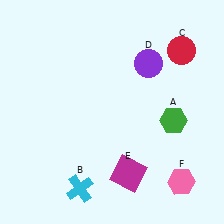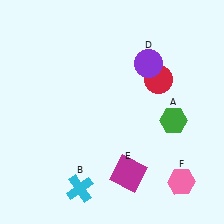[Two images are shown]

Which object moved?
The red circle (C) moved down.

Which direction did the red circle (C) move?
The red circle (C) moved down.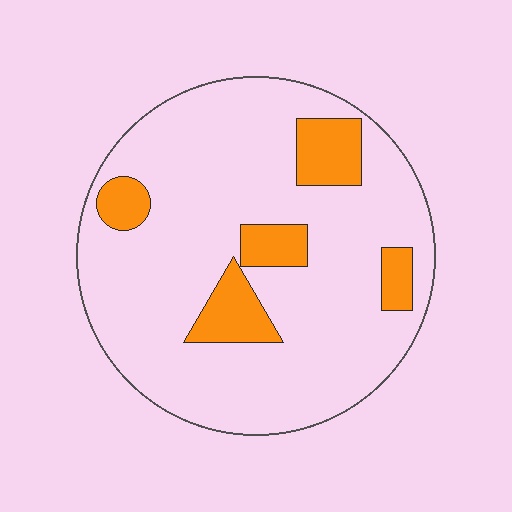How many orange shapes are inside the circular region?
5.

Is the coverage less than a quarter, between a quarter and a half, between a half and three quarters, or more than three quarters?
Less than a quarter.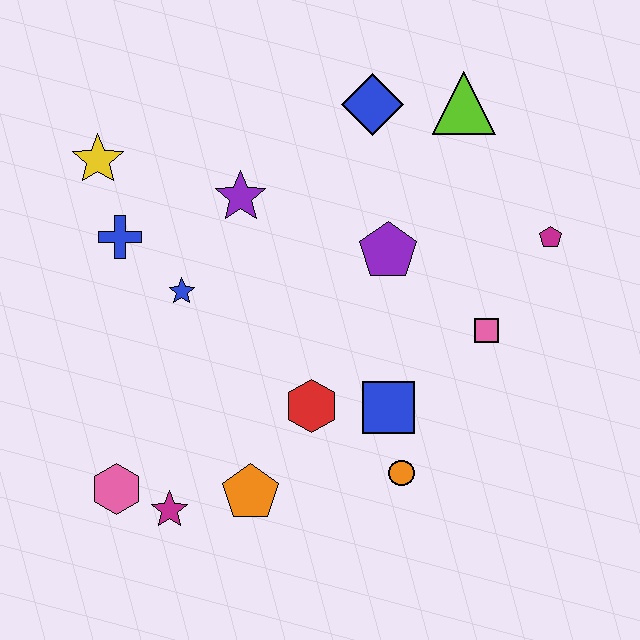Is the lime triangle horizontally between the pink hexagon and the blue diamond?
No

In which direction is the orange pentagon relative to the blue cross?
The orange pentagon is below the blue cross.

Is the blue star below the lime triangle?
Yes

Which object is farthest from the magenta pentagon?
The pink hexagon is farthest from the magenta pentagon.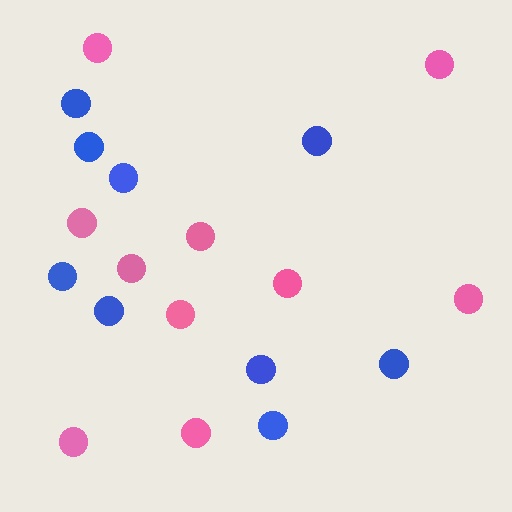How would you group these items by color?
There are 2 groups: one group of pink circles (10) and one group of blue circles (9).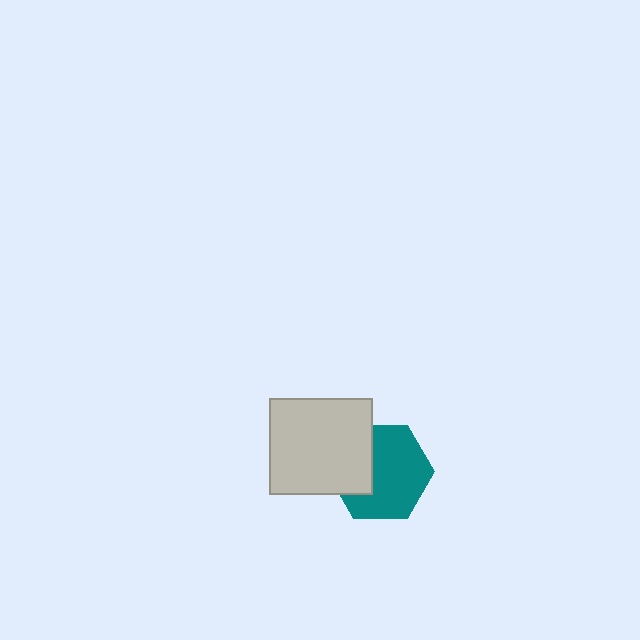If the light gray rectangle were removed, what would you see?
You would see the complete teal hexagon.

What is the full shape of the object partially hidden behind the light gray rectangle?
The partially hidden object is a teal hexagon.